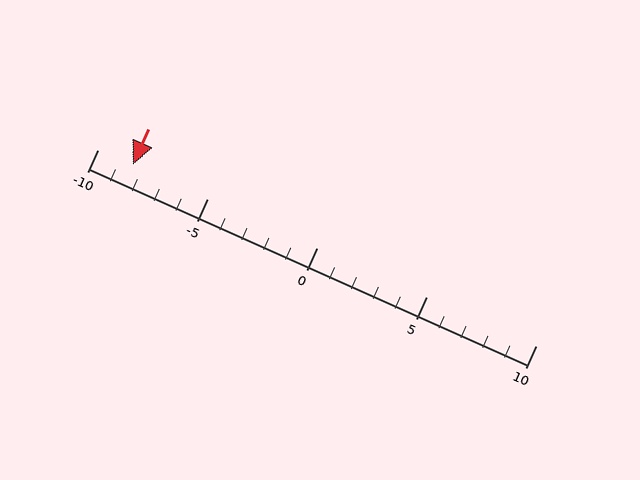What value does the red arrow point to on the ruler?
The red arrow points to approximately -8.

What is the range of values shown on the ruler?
The ruler shows values from -10 to 10.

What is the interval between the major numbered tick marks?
The major tick marks are spaced 5 units apart.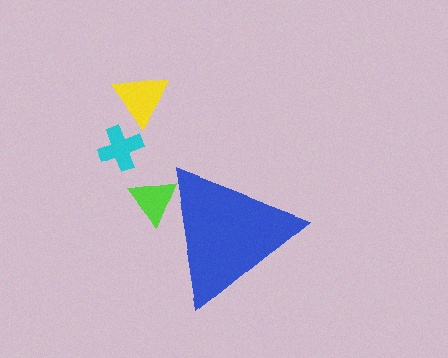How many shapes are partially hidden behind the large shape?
1 shape is partially hidden.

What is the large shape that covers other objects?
A blue triangle.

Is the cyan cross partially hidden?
No, the cyan cross is fully visible.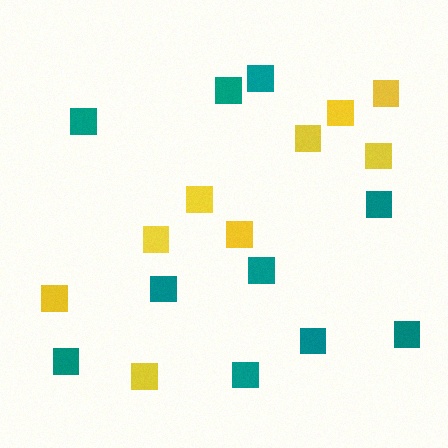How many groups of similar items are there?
There are 2 groups: one group of yellow squares (9) and one group of teal squares (10).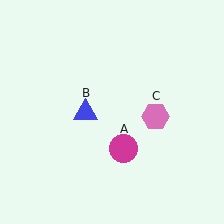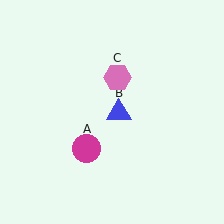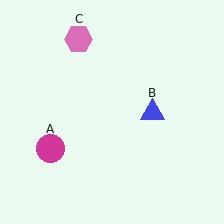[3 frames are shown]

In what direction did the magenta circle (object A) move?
The magenta circle (object A) moved left.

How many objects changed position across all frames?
3 objects changed position: magenta circle (object A), blue triangle (object B), pink hexagon (object C).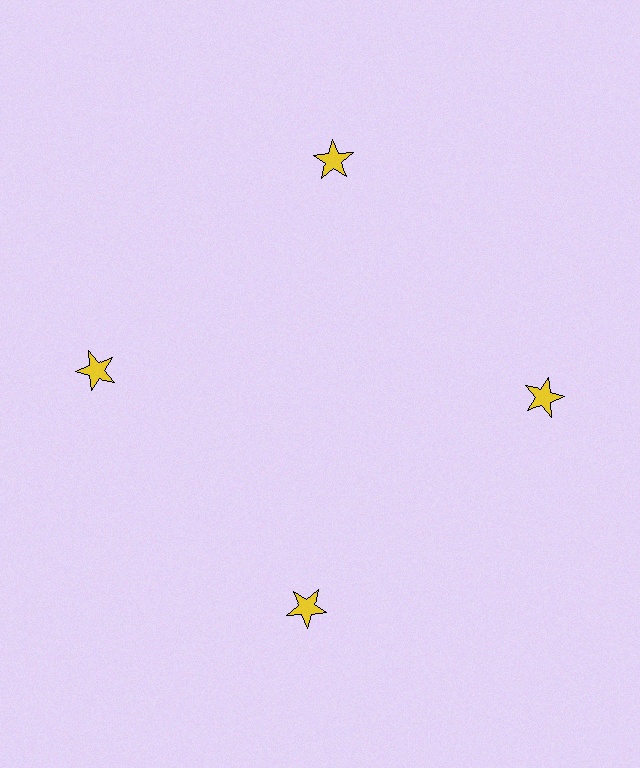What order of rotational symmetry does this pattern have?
This pattern has 4-fold rotational symmetry.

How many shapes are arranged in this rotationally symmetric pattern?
There are 4 shapes, arranged in 4 groups of 1.